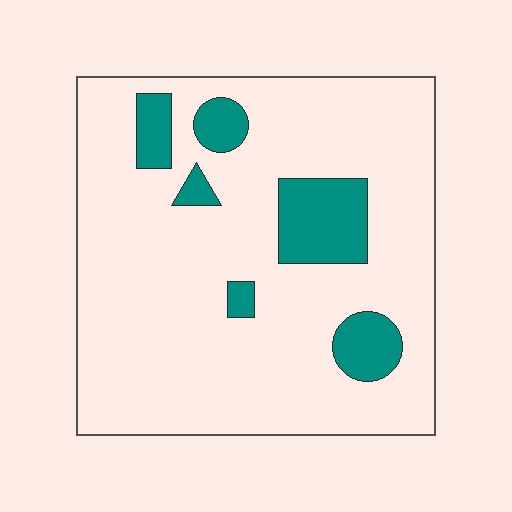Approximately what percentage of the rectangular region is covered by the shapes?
Approximately 15%.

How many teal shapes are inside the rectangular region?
6.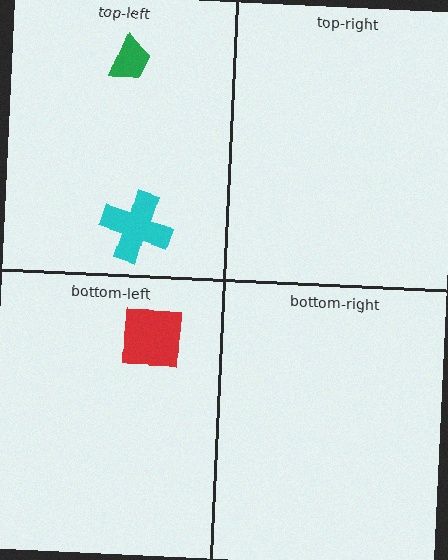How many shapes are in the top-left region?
2.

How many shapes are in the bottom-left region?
1.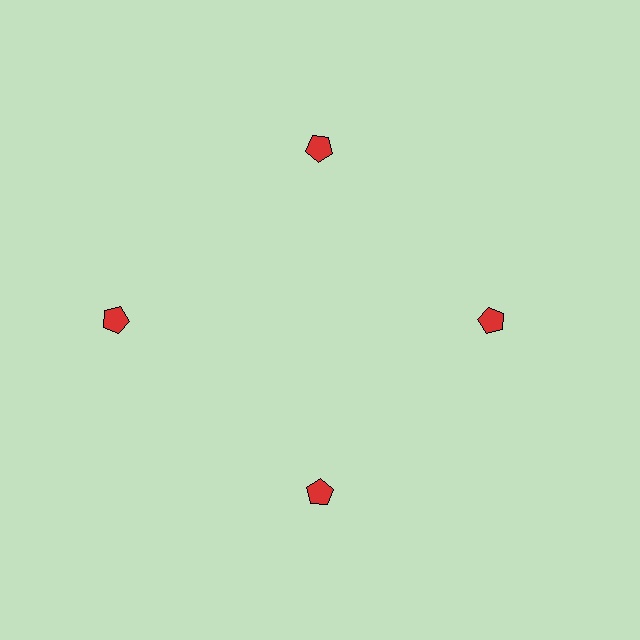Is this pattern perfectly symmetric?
No. The 4 red pentagons are arranged in a ring, but one element near the 9 o'clock position is pushed outward from the center, breaking the 4-fold rotational symmetry.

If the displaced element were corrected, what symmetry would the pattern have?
It would have 4-fold rotational symmetry — the pattern would map onto itself every 90 degrees.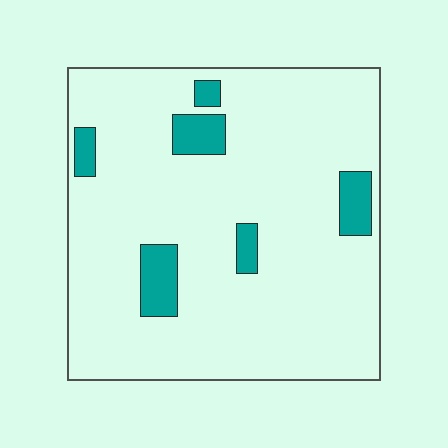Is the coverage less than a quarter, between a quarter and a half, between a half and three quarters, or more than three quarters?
Less than a quarter.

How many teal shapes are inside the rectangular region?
6.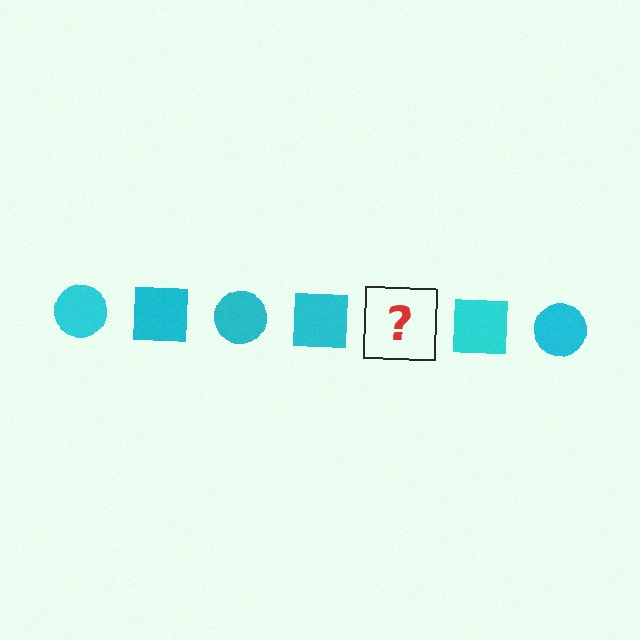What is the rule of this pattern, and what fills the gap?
The rule is that the pattern cycles through circle, square shapes in cyan. The gap should be filled with a cyan circle.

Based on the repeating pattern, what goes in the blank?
The blank should be a cyan circle.